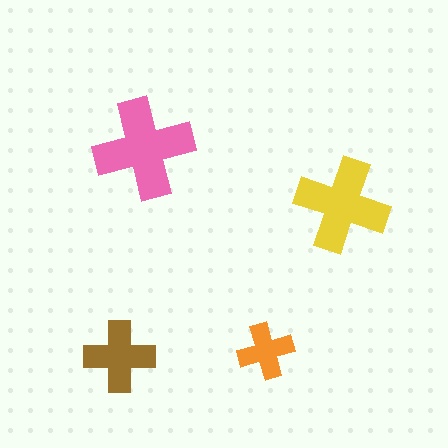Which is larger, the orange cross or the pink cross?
The pink one.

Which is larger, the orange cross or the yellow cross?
The yellow one.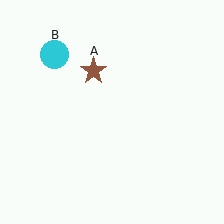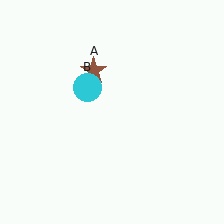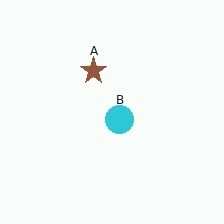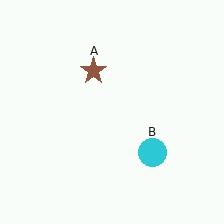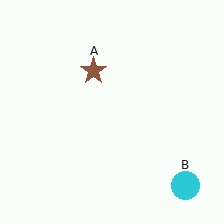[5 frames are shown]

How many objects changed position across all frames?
1 object changed position: cyan circle (object B).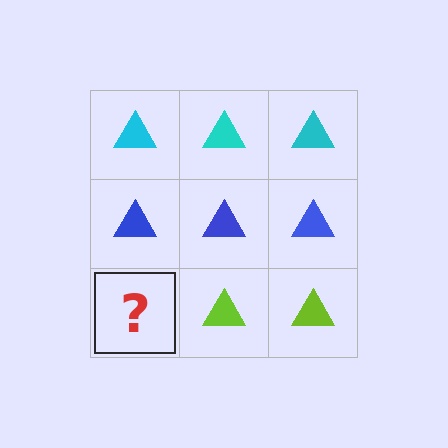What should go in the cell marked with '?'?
The missing cell should contain a lime triangle.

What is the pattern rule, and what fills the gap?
The rule is that each row has a consistent color. The gap should be filled with a lime triangle.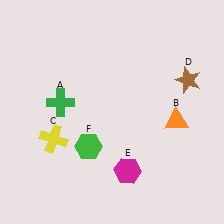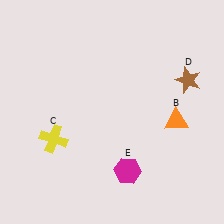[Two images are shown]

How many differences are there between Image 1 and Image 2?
There are 2 differences between the two images.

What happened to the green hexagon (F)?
The green hexagon (F) was removed in Image 2. It was in the bottom-left area of Image 1.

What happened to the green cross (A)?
The green cross (A) was removed in Image 2. It was in the top-left area of Image 1.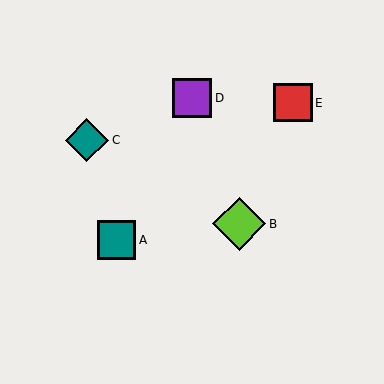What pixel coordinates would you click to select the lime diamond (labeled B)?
Click at (239, 224) to select the lime diamond B.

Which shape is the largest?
The lime diamond (labeled B) is the largest.